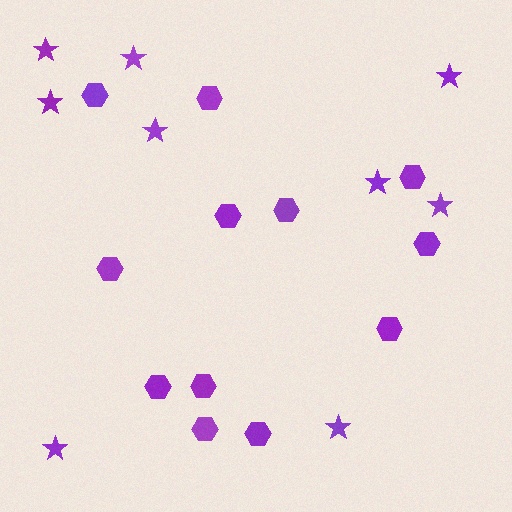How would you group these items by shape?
There are 2 groups: one group of stars (9) and one group of hexagons (12).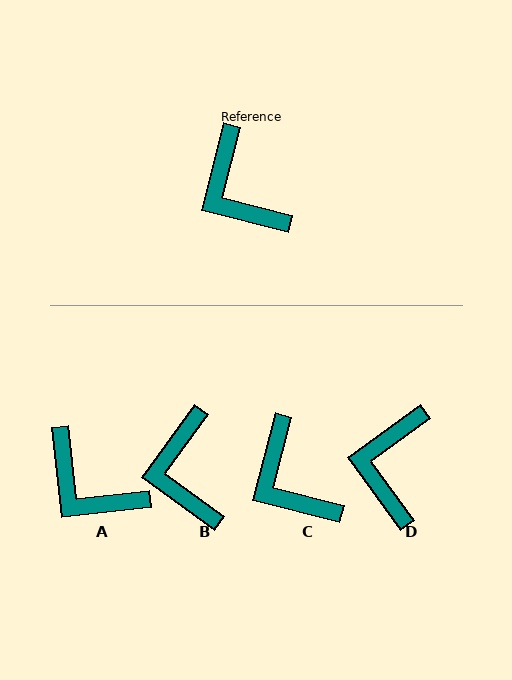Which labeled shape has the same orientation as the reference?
C.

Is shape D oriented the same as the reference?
No, it is off by about 40 degrees.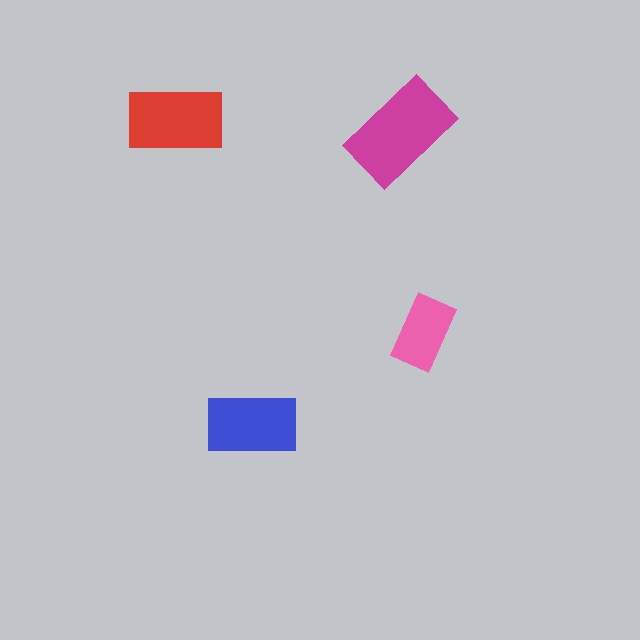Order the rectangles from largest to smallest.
the magenta one, the red one, the blue one, the pink one.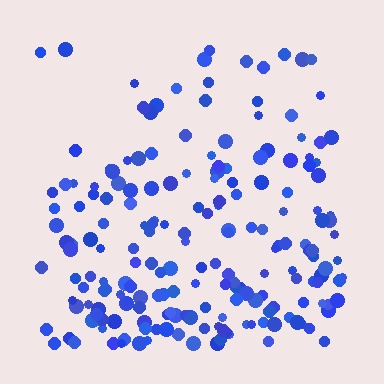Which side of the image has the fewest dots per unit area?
The top.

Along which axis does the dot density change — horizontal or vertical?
Vertical.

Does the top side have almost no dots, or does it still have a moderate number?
Still a moderate number, just noticeably fewer than the bottom.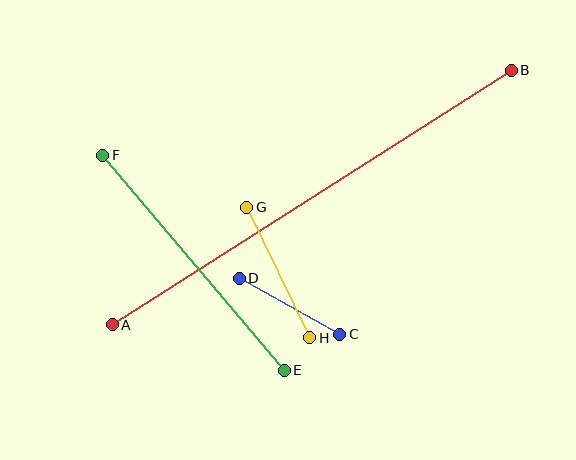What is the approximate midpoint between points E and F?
The midpoint is at approximately (194, 263) pixels.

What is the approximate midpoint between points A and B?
The midpoint is at approximately (312, 198) pixels.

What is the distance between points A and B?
The distance is approximately 473 pixels.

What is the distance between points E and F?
The distance is approximately 281 pixels.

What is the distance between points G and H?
The distance is approximately 145 pixels.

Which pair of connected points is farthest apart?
Points A and B are farthest apart.